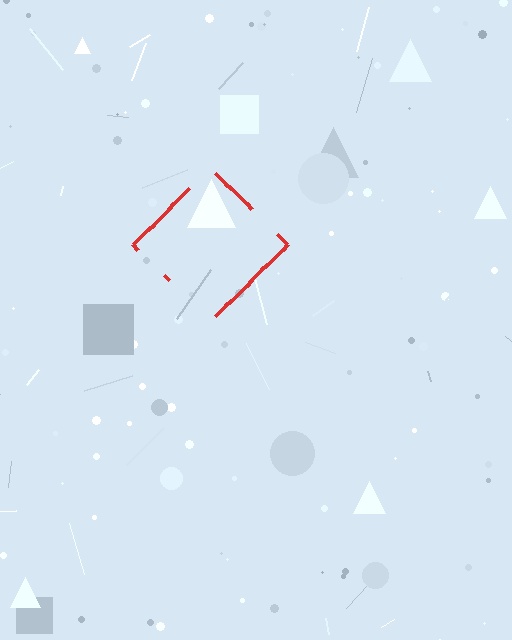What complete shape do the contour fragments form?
The contour fragments form a diamond.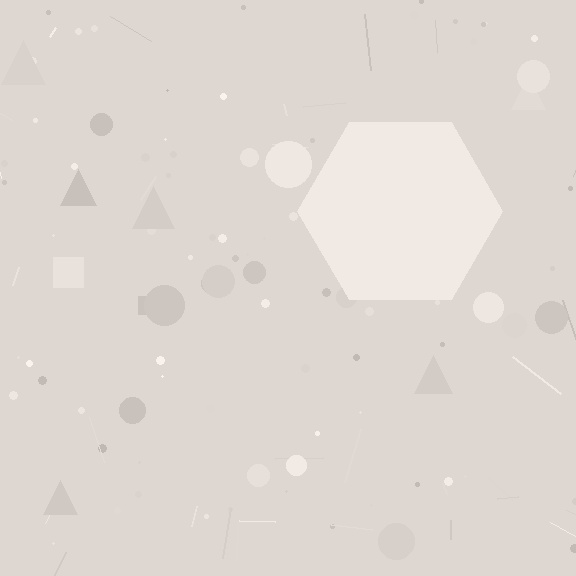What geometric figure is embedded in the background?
A hexagon is embedded in the background.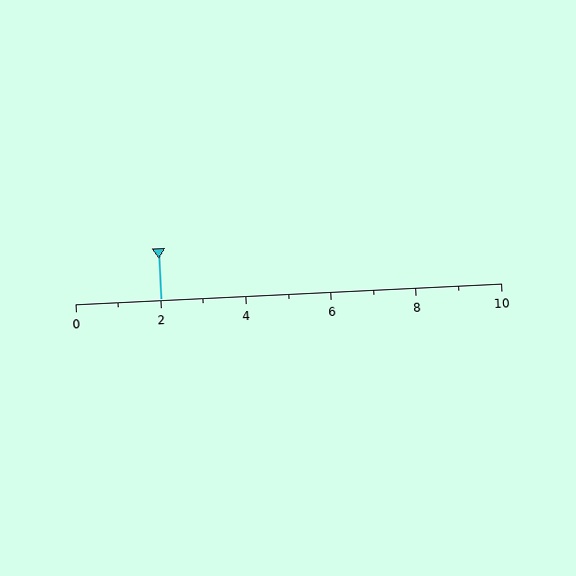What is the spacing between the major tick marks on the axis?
The major ticks are spaced 2 apart.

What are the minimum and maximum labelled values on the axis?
The axis runs from 0 to 10.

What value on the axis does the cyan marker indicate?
The marker indicates approximately 2.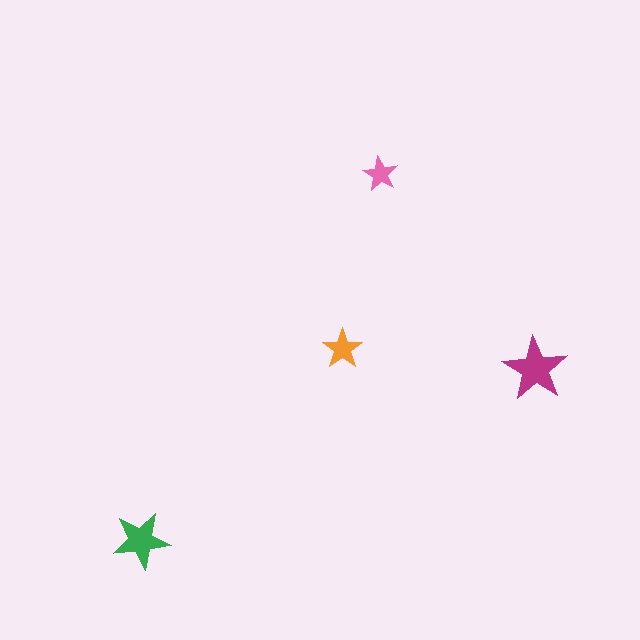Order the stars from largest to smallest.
the magenta one, the green one, the orange one, the pink one.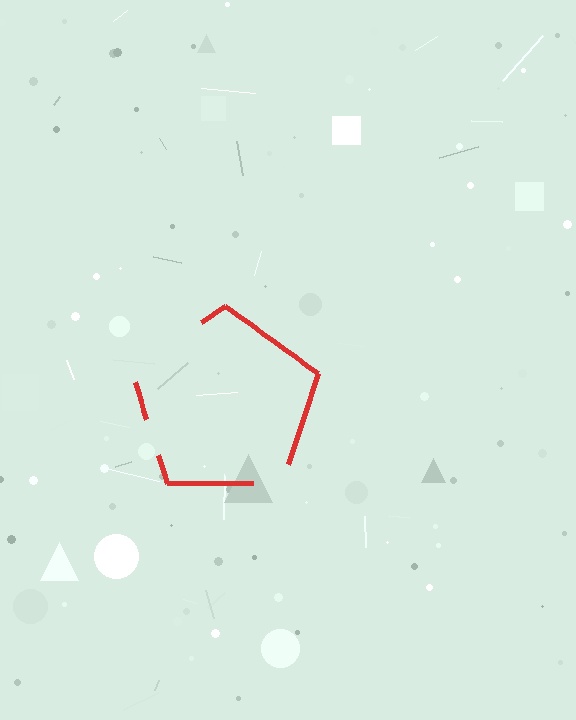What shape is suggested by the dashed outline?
The dashed outline suggests a pentagon.